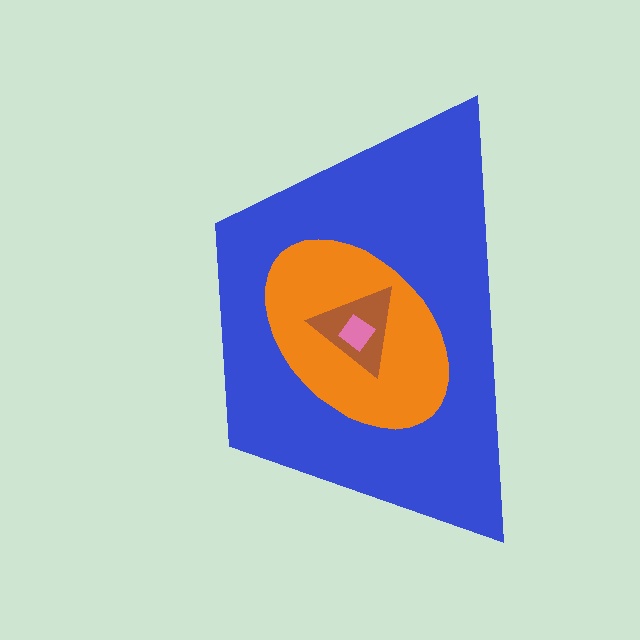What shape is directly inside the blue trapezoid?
The orange ellipse.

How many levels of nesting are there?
4.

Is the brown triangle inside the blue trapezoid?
Yes.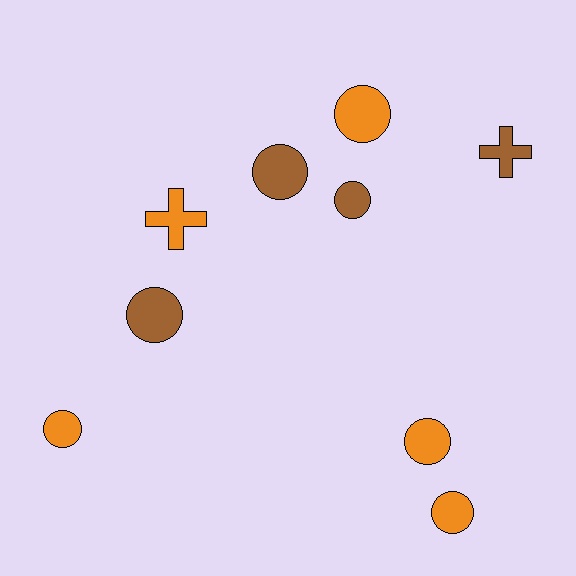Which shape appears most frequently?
Circle, with 7 objects.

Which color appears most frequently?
Orange, with 5 objects.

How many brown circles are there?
There are 3 brown circles.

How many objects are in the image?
There are 9 objects.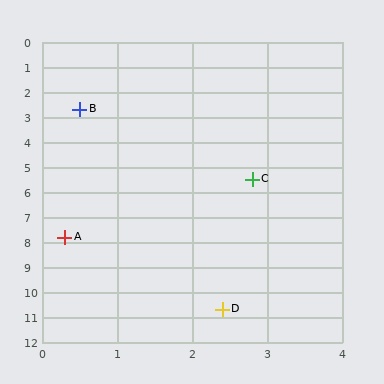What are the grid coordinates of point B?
Point B is at approximately (0.5, 2.7).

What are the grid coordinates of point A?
Point A is at approximately (0.3, 7.8).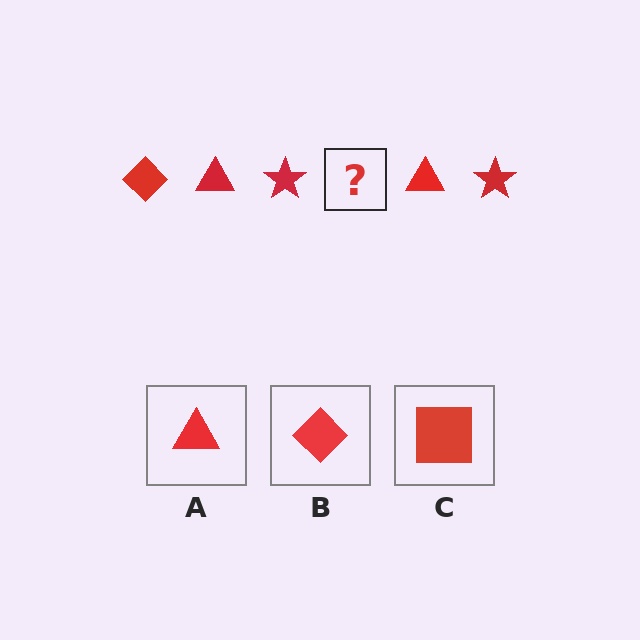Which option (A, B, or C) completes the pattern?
B.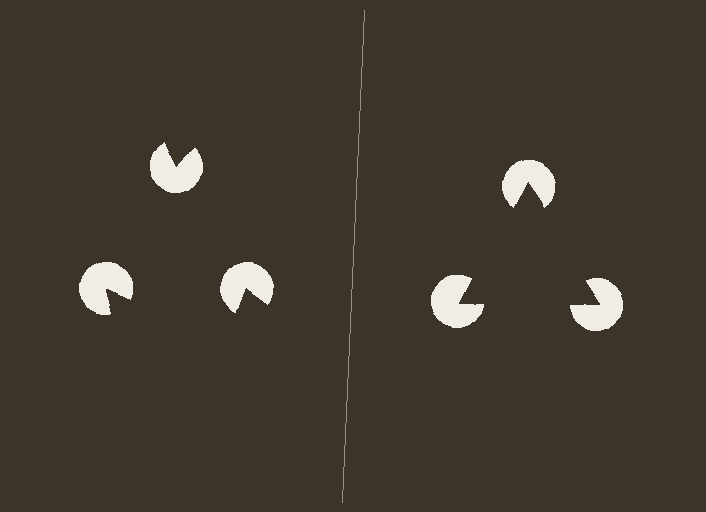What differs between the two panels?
The pac-man discs are positioned identically on both sides; only the wedge orientations differ. On the right they align to a triangle; on the left they are misaligned.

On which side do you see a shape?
An illusory triangle appears on the right side. On the left side the wedge cuts are rotated, so no coherent shape forms.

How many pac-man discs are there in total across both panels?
6 — 3 on each side.